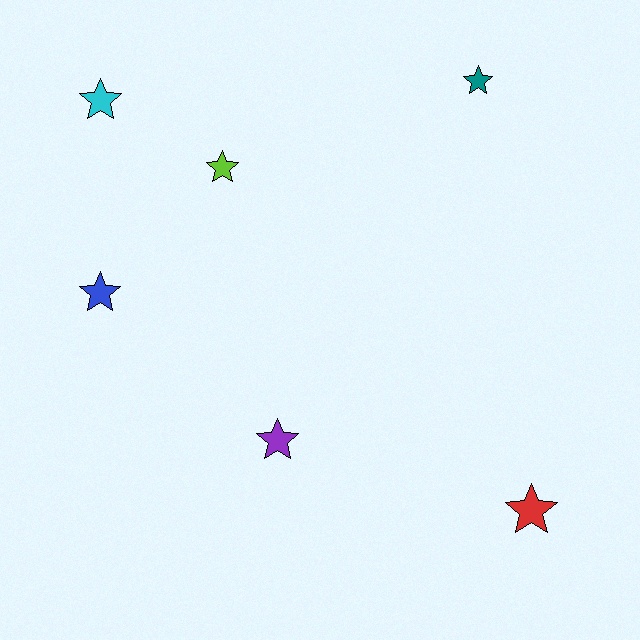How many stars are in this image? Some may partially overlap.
There are 6 stars.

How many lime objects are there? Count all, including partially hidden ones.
There is 1 lime object.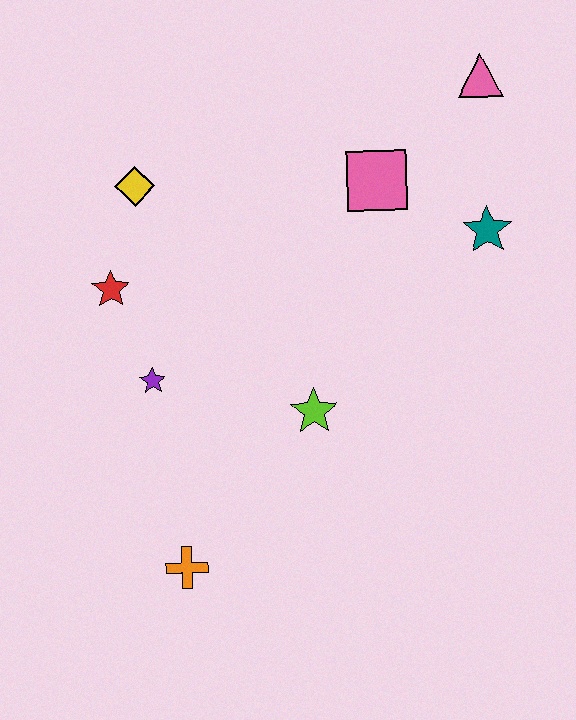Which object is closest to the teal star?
The pink square is closest to the teal star.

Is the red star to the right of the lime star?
No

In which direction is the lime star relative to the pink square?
The lime star is below the pink square.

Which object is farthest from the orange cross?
The pink triangle is farthest from the orange cross.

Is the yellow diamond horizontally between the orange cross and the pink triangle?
No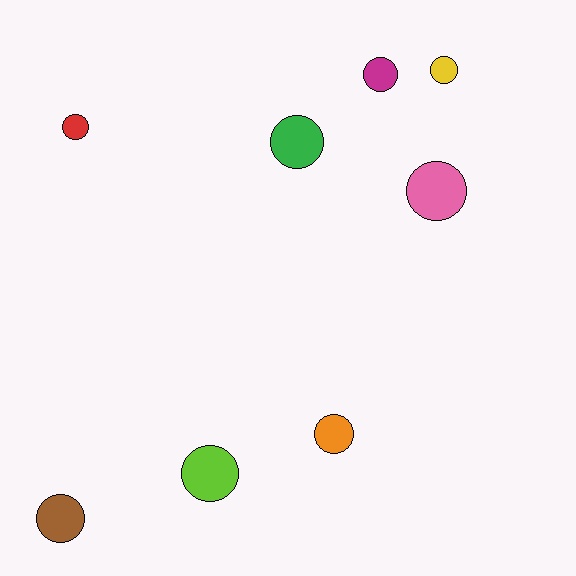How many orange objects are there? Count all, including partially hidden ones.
There is 1 orange object.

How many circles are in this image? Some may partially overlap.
There are 8 circles.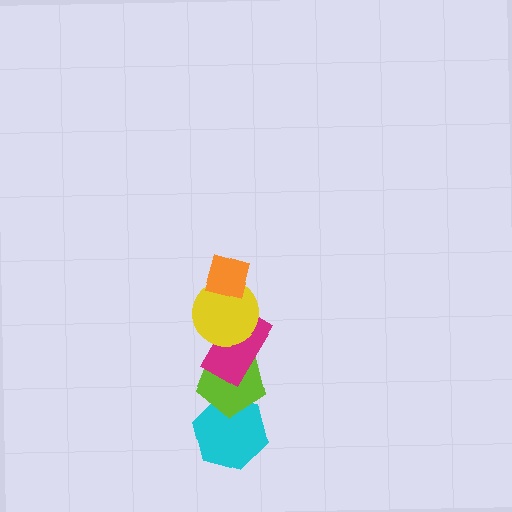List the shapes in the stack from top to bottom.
From top to bottom: the orange diamond, the yellow circle, the magenta rectangle, the lime pentagon, the cyan hexagon.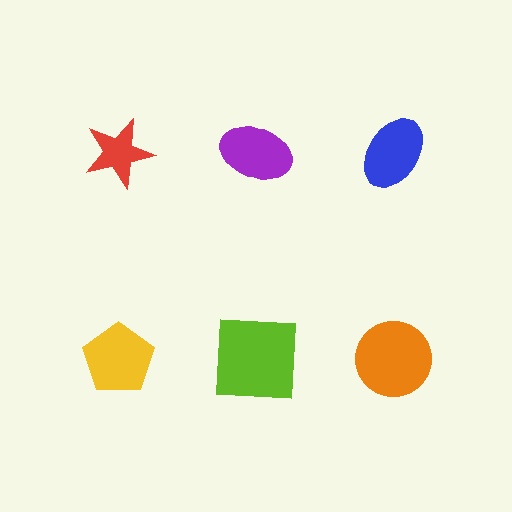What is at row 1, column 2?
A purple ellipse.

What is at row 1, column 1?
A red star.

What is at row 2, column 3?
An orange circle.